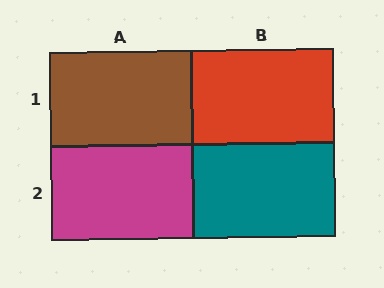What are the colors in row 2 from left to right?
Magenta, teal.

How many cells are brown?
1 cell is brown.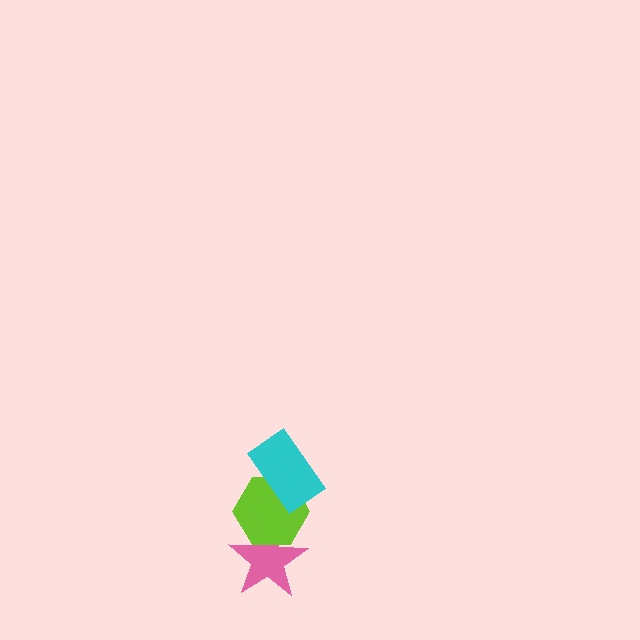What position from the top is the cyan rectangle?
The cyan rectangle is 1st from the top.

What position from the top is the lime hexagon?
The lime hexagon is 2nd from the top.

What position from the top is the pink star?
The pink star is 3rd from the top.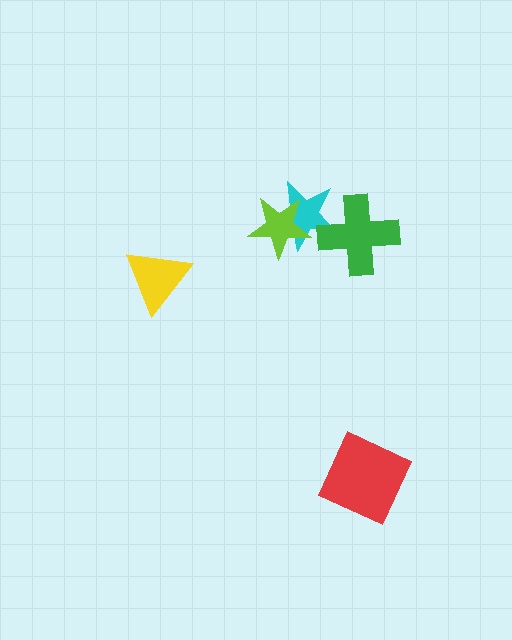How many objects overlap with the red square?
0 objects overlap with the red square.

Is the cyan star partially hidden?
Yes, it is partially covered by another shape.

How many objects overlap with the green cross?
1 object overlaps with the green cross.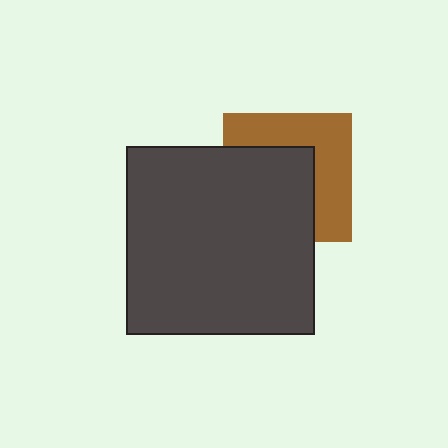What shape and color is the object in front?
The object in front is a dark gray square.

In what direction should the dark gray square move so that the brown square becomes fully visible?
The dark gray square should move toward the lower-left. That is the shortest direction to clear the overlap and leave the brown square fully visible.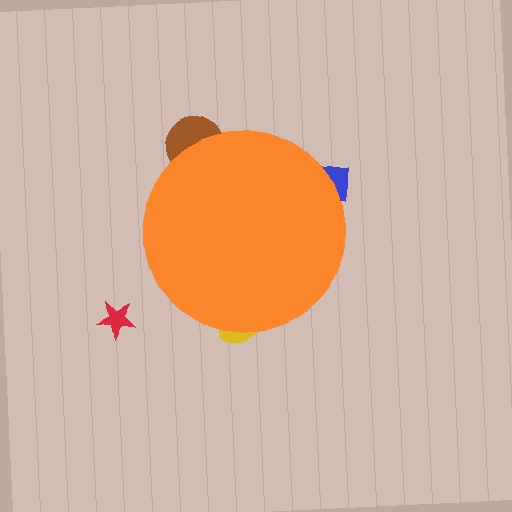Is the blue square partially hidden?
Yes, the blue square is partially hidden behind the orange circle.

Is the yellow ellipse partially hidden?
Yes, the yellow ellipse is partially hidden behind the orange circle.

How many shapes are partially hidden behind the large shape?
3 shapes are partially hidden.